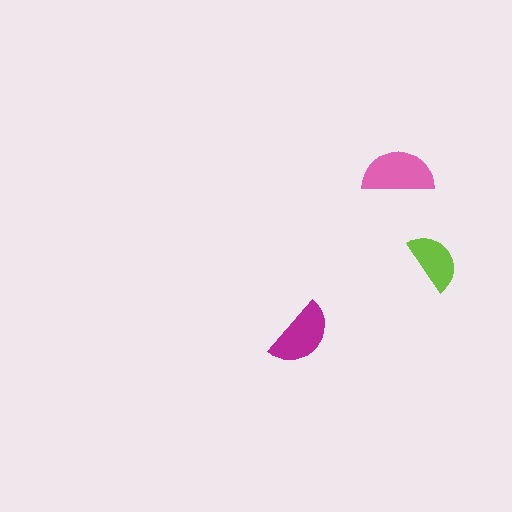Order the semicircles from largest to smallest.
the pink one, the magenta one, the lime one.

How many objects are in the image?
There are 3 objects in the image.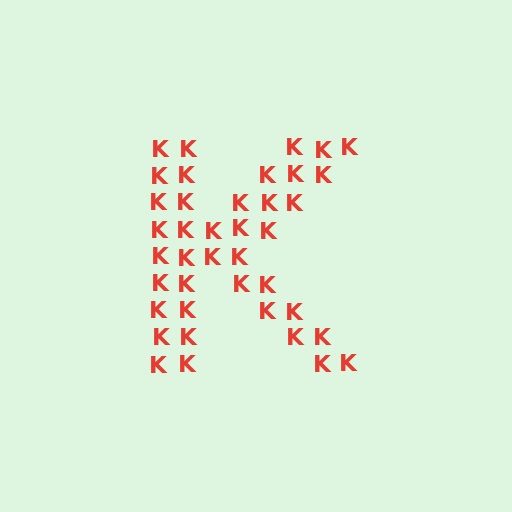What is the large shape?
The large shape is the letter K.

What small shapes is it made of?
It is made of small letter K's.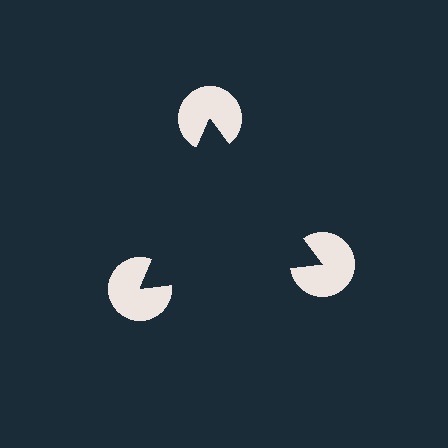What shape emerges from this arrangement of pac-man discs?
An illusory triangle — its edges are inferred from the aligned wedge cuts in the pac-man discs, not physically drawn.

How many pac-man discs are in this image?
There are 3 — one at each vertex of the illusory triangle.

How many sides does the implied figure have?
3 sides.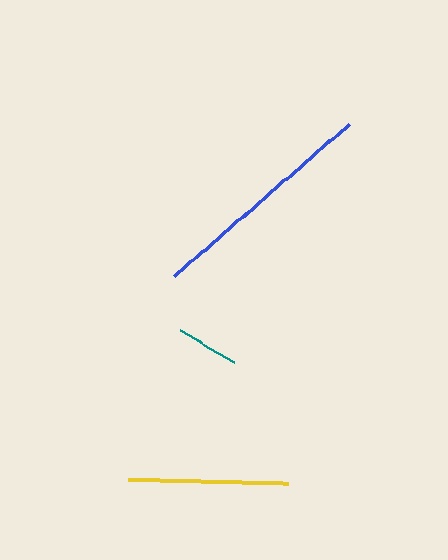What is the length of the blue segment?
The blue segment is approximately 231 pixels long.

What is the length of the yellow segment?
The yellow segment is approximately 160 pixels long.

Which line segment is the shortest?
The teal line is the shortest at approximately 64 pixels.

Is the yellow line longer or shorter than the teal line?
The yellow line is longer than the teal line.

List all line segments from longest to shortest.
From longest to shortest: blue, yellow, teal.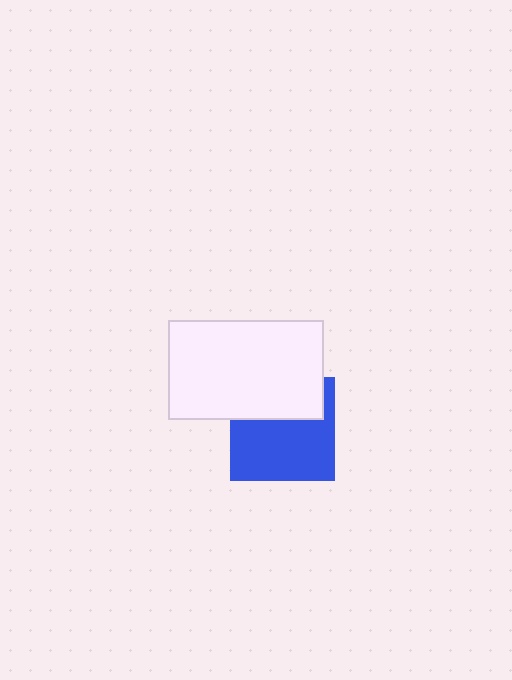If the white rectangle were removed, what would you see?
You would see the complete blue square.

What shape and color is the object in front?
The object in front is a white rectangle.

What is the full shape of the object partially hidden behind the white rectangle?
The partially hidden object is a blue square.